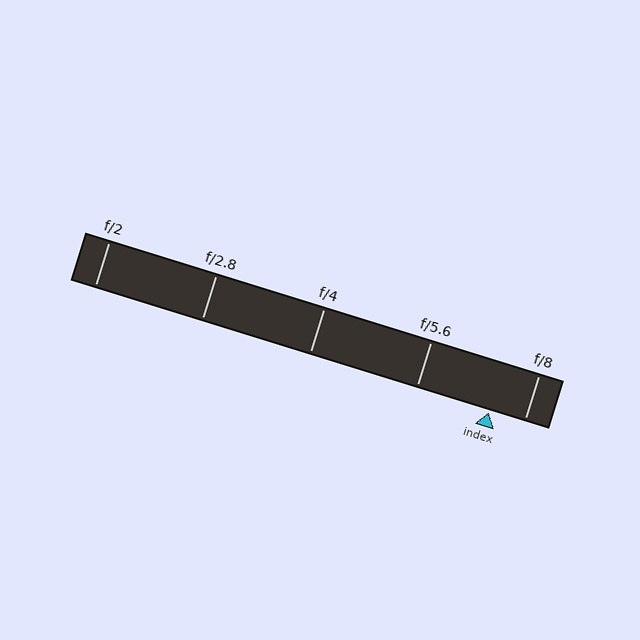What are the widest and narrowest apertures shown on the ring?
The widest aperture shown is f/2 and the narrowest is f/8.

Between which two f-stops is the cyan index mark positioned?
The index mark is between f/5.6 and f/8.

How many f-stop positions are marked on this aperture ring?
There are 5 f-stop positions marked.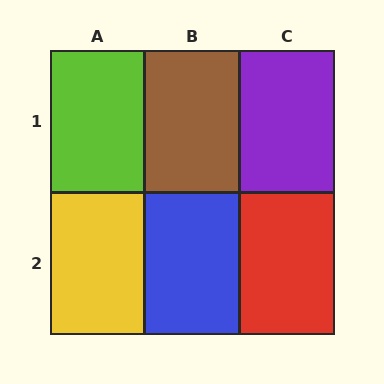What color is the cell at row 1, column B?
Brown.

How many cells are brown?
1 cell is brown.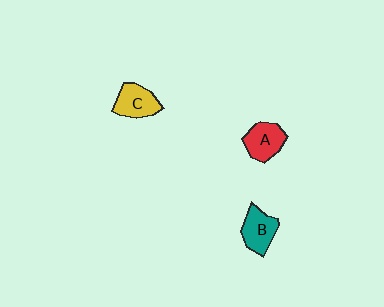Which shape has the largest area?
Shape A (red).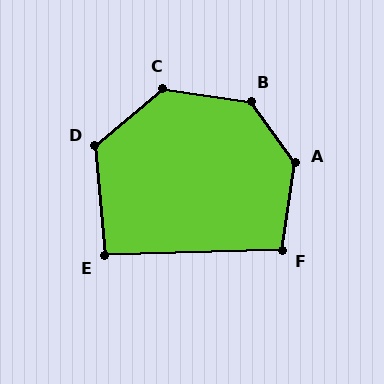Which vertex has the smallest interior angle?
E, at approximately 94 degrees.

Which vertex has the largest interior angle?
A, at approximately 135 degrees.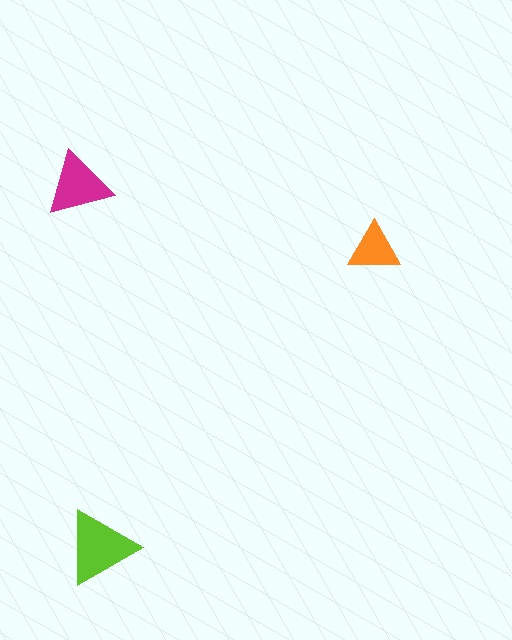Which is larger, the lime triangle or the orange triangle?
The lime one.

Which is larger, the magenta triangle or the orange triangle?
The magenta one.